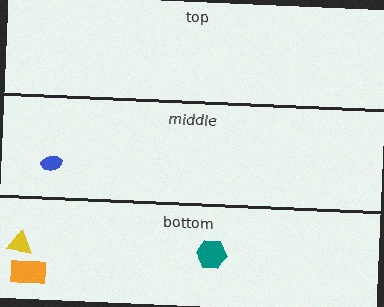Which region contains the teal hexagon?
The bottom region.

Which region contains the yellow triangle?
The bottom region.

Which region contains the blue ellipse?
The middle region.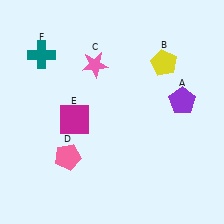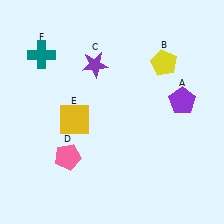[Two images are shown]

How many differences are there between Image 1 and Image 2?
There are 2 differences between the two images.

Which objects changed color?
C changed from pink to purple. E changed from magenta to yellow.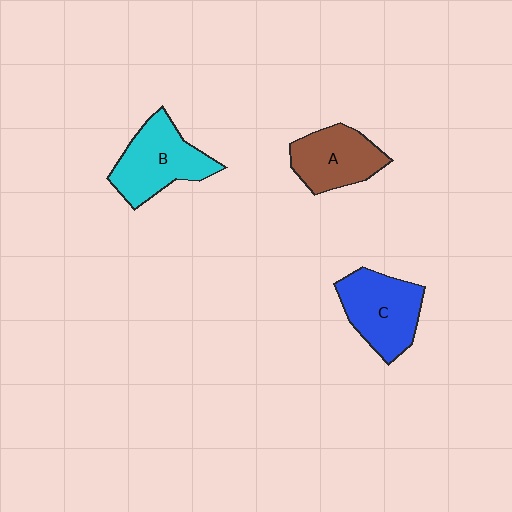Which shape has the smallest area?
Shape A (brown).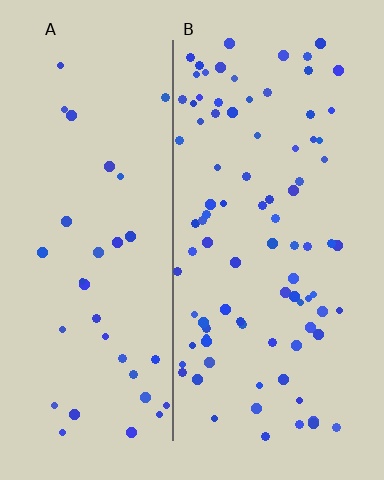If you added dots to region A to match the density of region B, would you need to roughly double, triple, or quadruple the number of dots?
Approximately triple.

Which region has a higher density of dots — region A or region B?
B (the right).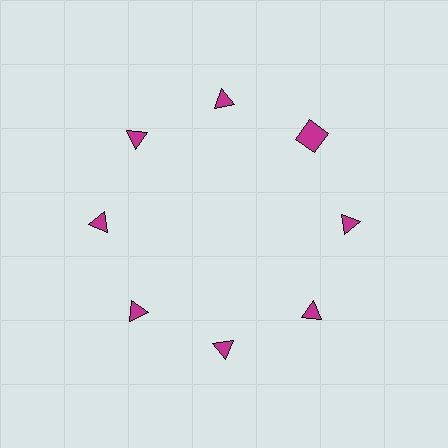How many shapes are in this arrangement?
There are 8 shapes arranged in a ring pattern.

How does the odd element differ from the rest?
It has a different shape: square instead of triangle.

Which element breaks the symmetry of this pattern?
The magenta square at roughly the 2 o'clock position breaks the symmetry. All other shapes are magenta triangles.